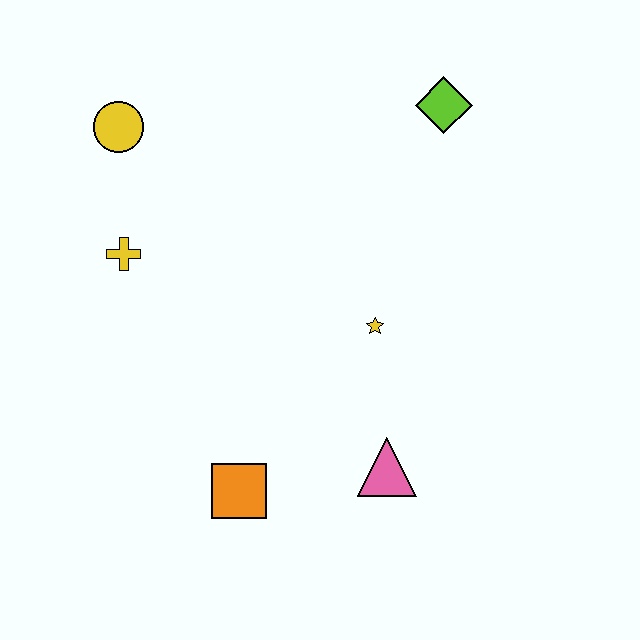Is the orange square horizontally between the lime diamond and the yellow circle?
Yes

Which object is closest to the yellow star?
The pink triangle is closest to the yellow star.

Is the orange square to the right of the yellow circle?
Yes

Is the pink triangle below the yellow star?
Yes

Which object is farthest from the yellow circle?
The pink triangle is farthest from the yellow circle.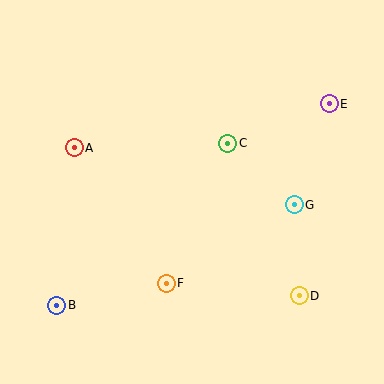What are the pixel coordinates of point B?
Point B is at (57, 305).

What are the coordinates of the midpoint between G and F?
The midpoint between G and F is at (230, 244).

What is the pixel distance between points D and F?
The distance between D and F is 134 pixels.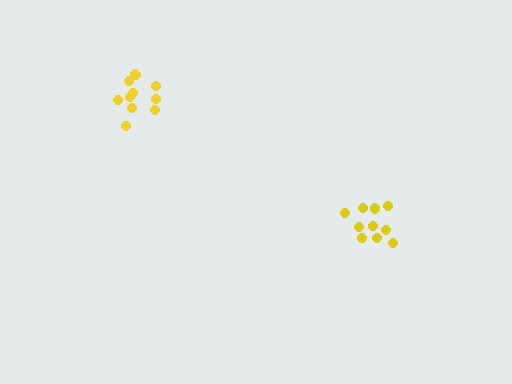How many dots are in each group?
Group 1: 11 dots, Group 2: 10 dots (21 total).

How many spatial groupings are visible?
There are 2 spatial groupings.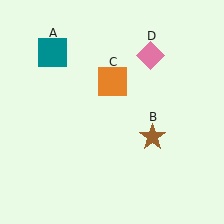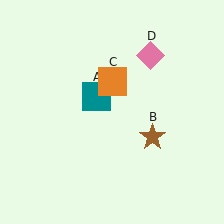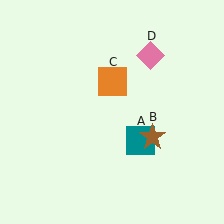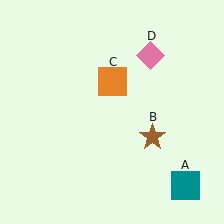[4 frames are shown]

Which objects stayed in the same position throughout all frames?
Brown star (object B) and orange square (object C) and pink diamond (object D) remained stationary.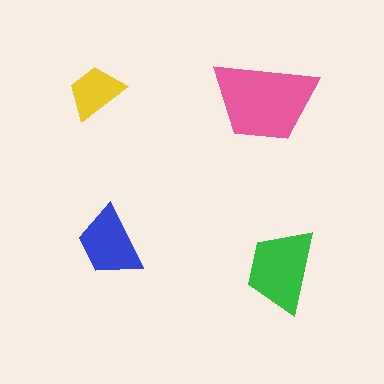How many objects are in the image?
There are 4 objects in the image.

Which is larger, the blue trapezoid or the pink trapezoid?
The pink one.